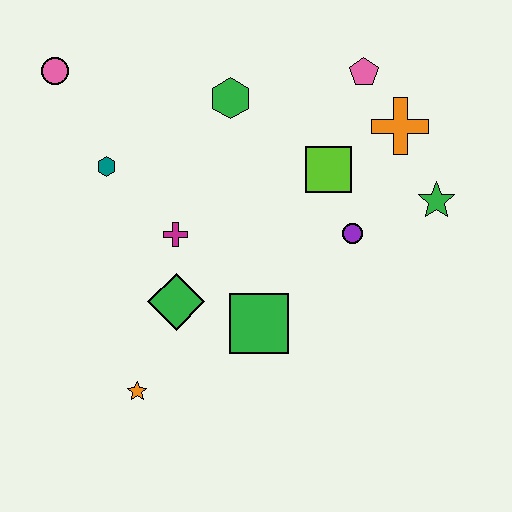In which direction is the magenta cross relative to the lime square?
The magenta cross is to the left of the lime square.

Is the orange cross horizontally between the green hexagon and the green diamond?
No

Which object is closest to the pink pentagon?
The orange cross is closest to the pink pentagon.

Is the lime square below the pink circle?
Yes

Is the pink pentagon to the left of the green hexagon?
No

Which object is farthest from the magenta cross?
The green star is farthest from the magenta cross.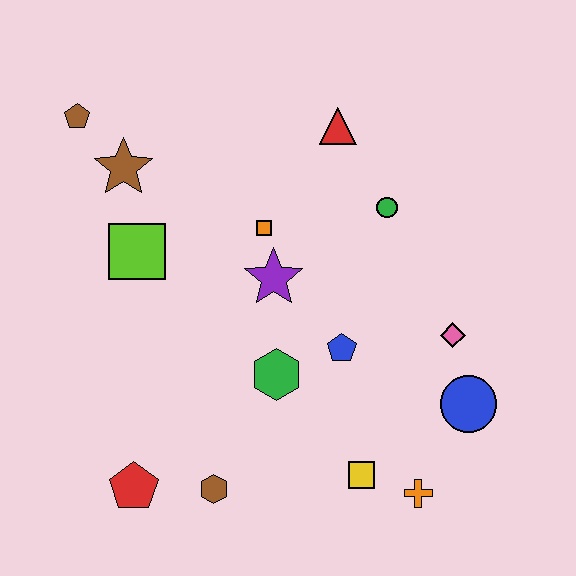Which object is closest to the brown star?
The brown pentagon is closest to the brown star.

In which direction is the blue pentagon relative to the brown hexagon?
The blue pentagon is above the brown hexagon.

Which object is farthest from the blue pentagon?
The brown pentagon is farthest from the blue pentagon.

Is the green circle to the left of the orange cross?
Yes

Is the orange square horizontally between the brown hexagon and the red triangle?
Yes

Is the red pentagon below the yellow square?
Yes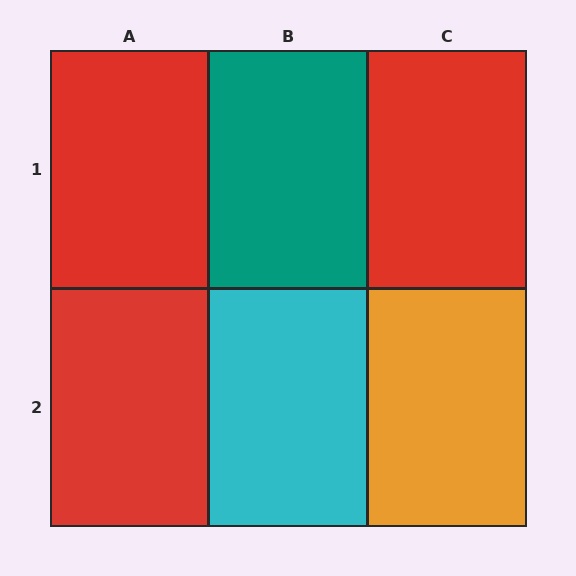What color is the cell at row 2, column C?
Orange.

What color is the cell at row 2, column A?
Red.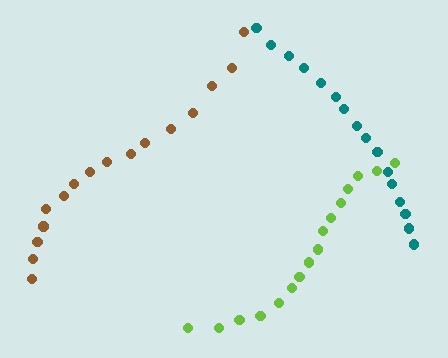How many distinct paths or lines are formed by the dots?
There are 3 distinct paths.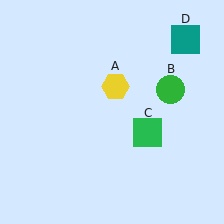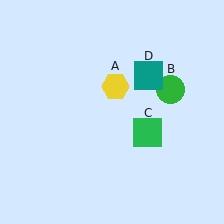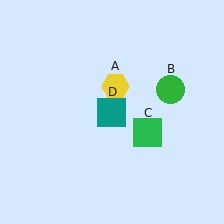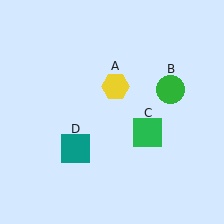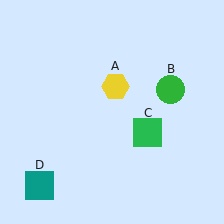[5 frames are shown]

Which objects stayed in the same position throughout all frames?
Yellow hexagon (object A) and green circle (object B) and green square (object C) remained stationary.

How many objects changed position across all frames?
1 object changed position: teal square (object D).